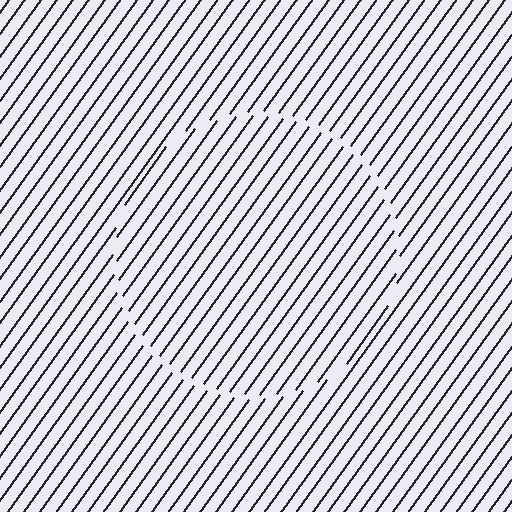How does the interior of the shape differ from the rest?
The interior of the shape contains the same grating, shifted by half a period — the contour is defined by the phase discontinuity where line-ends from the inner and outer gratings abut.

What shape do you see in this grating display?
An illusory circle. The interior of the shape contains the same grating, shifted by half a period — the contour is defined by the phase discontinuity where line-ends from the inner and outer gratings abut.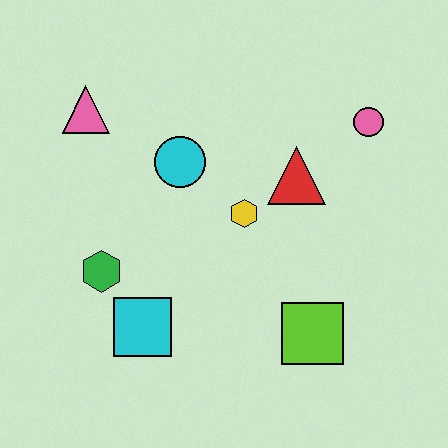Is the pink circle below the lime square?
No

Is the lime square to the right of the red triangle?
Yes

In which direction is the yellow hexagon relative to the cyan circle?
The yellow hexagon is to the right of the cyan circle.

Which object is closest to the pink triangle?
The cyan circle is closest to the pink triangle.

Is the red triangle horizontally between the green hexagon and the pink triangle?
No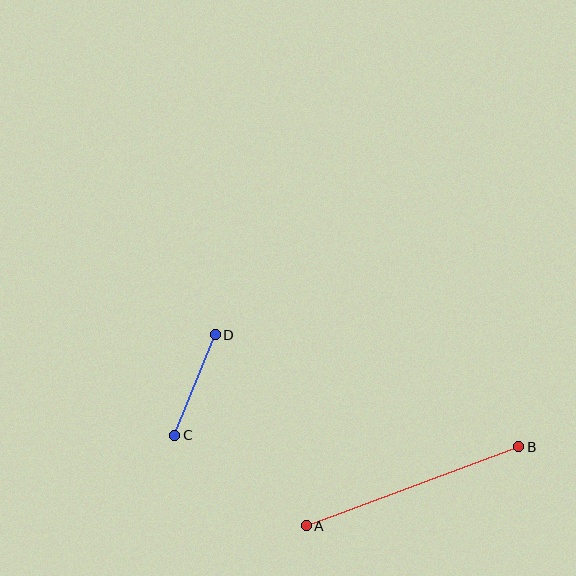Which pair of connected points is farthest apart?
Points A and B are farthest apart.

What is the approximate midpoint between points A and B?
The midpoint is at approximately (412, 486) pixels.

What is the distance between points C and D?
The distance is approximately 108 pixels.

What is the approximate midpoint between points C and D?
The midpoint is at approximately (195, 385) pixels.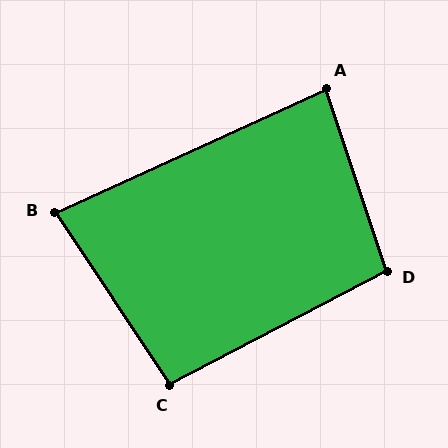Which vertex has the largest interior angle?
D, at approximately 99 degrees.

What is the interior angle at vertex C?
Approximately 96 degrees (obtuse).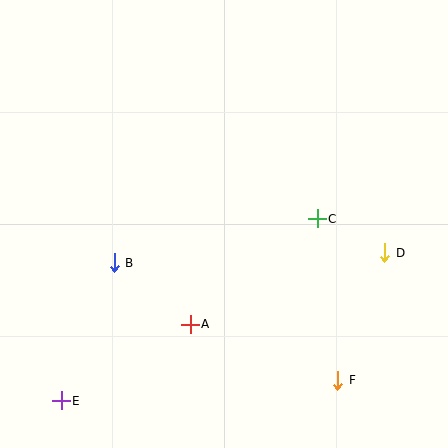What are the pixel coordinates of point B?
Point B is at (114, 263).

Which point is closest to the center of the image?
Point C at (317, 219) is closest to the center.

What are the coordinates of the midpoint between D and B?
The midpoint between D and B is at (249, 258).